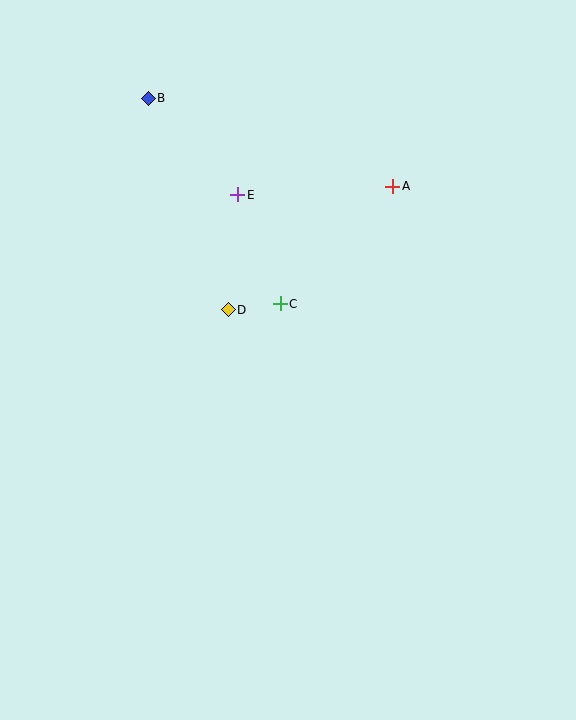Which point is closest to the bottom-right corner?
Point C is closest to the bottom-right corner.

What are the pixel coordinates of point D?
Point D is at (228, 310).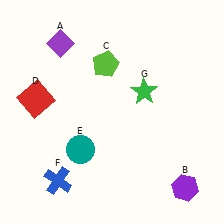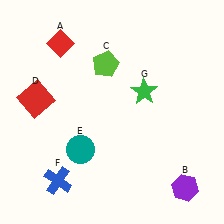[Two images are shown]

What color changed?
The diamond (A) changed from purple in Image 1 to red in Image 2.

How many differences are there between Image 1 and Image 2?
There is 1 difference between the two images.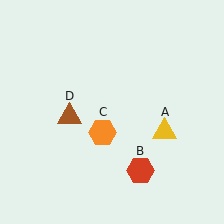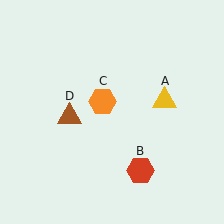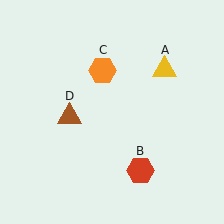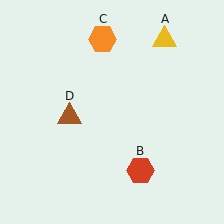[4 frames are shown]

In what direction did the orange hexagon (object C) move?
The orange hexagon (object C) moved up.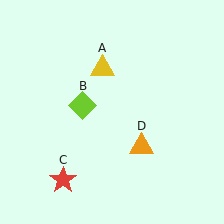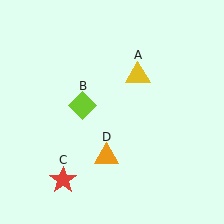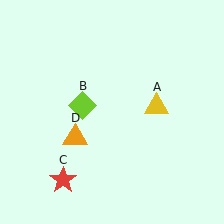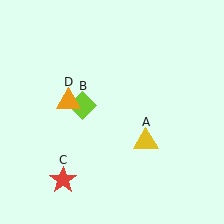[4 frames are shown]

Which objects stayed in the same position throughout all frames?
Lime diamond (object B) and red star (object C) remained stationary.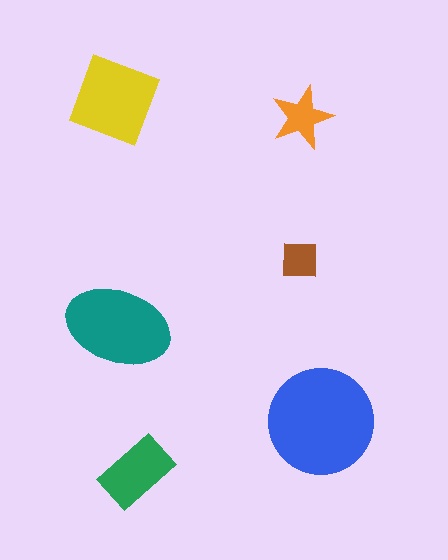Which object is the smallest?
The brown square.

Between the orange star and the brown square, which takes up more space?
The orange star.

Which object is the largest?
The blue circle.